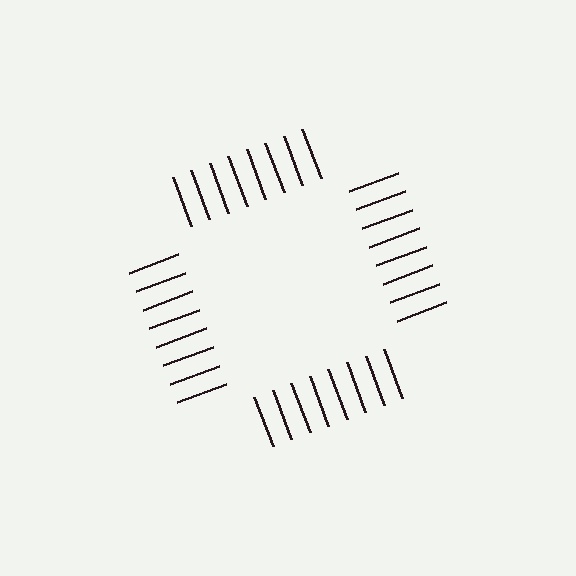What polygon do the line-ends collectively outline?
An illusory square — the line segments terminate on its edges but no continuous stroke is drawn.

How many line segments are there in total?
32 — 8 along each of the 4 edges.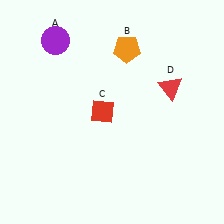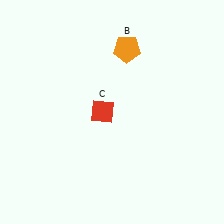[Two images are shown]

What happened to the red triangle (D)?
The red triangle (D) was removed in Image 2. It was in the top-right area of Image 1.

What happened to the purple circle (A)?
The purple circle (A) was removed in Image 2. It was in the top-left area of Image 1.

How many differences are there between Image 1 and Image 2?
There are 2 differences between the two images.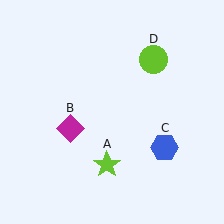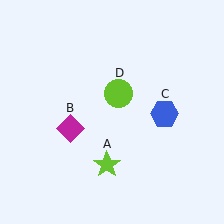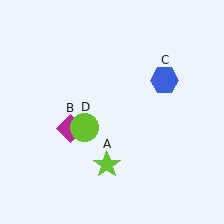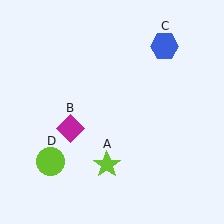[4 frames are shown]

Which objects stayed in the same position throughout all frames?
Lime star (object A) and magenta diamond (object B) remained stationary.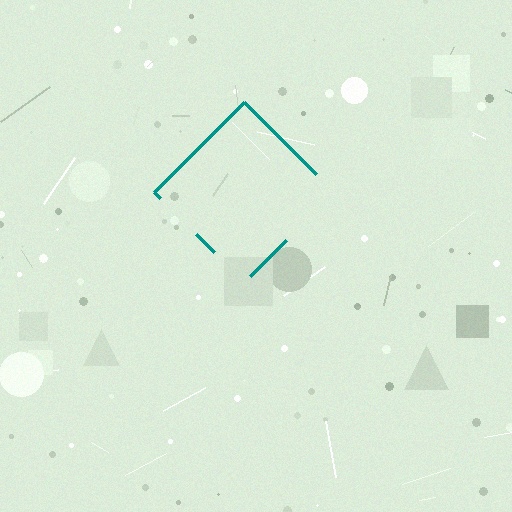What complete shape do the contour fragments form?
The contour fragments form a diamond.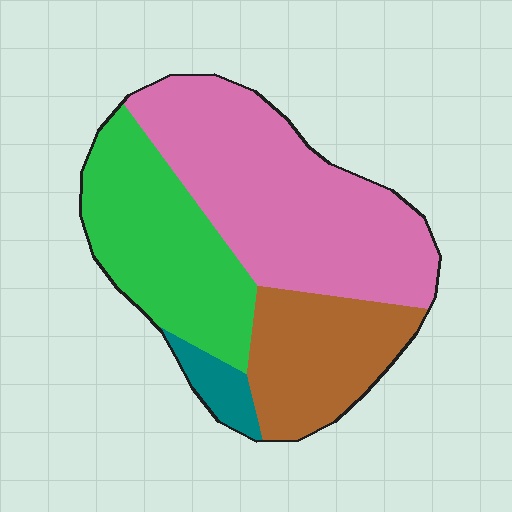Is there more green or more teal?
Green.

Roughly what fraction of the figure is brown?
Brown takes up about one fifth (1/5) of the figure.